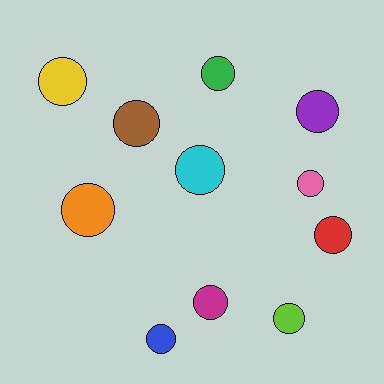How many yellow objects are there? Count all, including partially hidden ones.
There is 1 yellow object.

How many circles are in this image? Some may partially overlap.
There are 11 circles.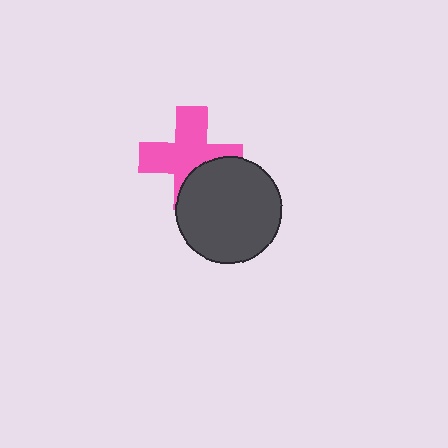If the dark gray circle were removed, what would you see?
You would see the complete pink cross.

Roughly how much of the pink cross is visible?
Most of it is visible (roughly 69%).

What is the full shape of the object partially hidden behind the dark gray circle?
The partially hidden object is a pink cross.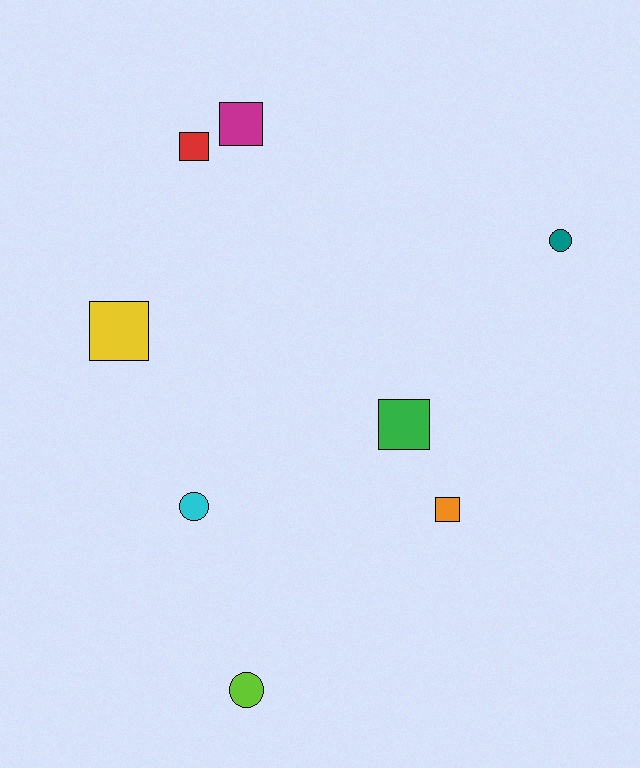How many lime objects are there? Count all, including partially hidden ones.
There is 1 lime object.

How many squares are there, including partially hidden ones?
There are 5 squares.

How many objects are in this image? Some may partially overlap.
There are 8 objects.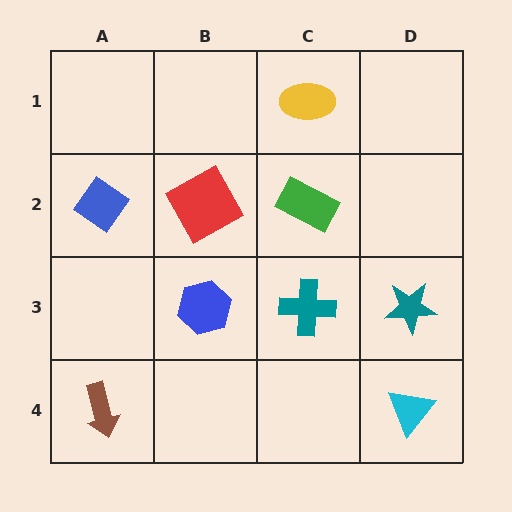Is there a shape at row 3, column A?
No, that cell is empty.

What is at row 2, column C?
A green rectangle.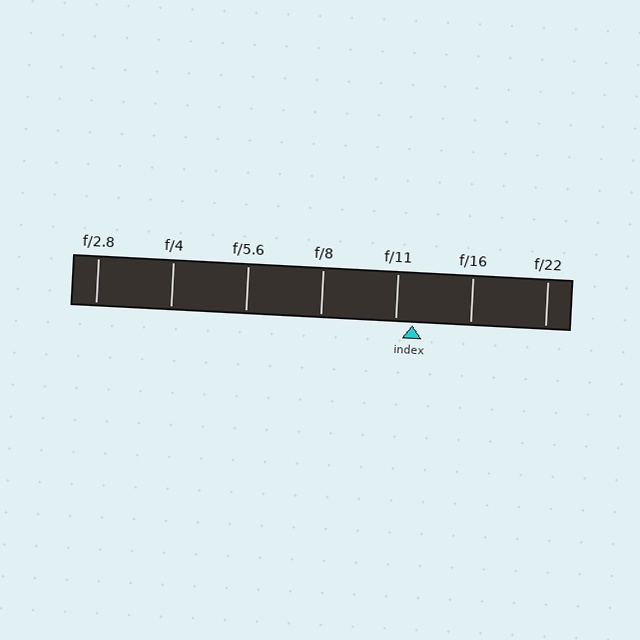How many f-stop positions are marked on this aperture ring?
There are 7 f-stop positions marked.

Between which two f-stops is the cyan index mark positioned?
The index mark is between f/11 and f/16.